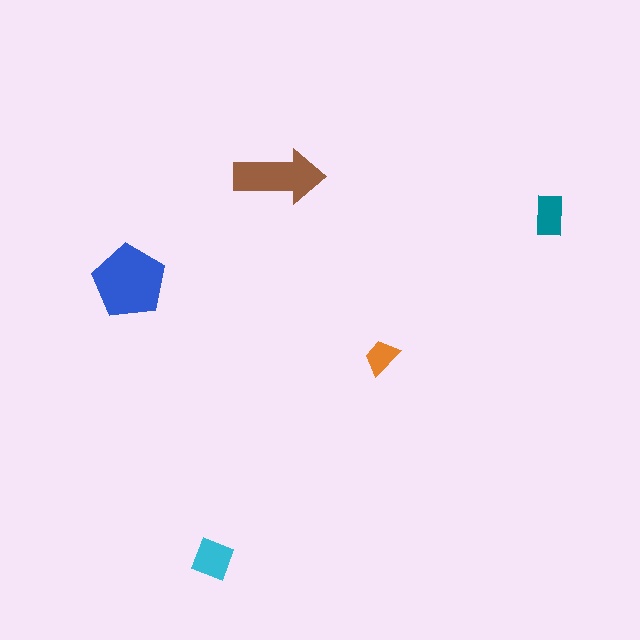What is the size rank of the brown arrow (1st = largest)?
2nd.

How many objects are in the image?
There are 5 objects in the image.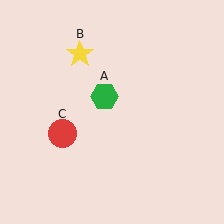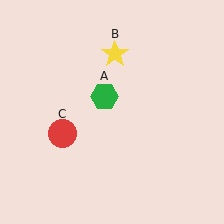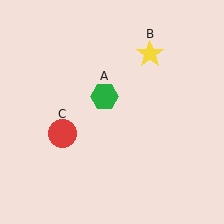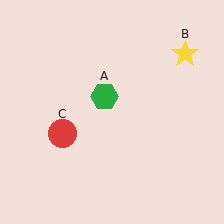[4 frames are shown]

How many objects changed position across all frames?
1 object changed position: yellow star (object B).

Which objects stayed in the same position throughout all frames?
Green hexagon (object A) and red circle (object C) remained stationary.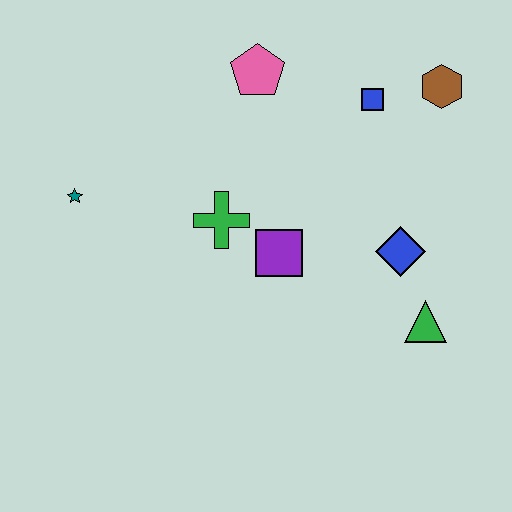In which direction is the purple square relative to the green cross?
The purple square is to the right of the green cross.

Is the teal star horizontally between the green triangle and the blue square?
No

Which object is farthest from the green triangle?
The teal star is farthest from the green triangle.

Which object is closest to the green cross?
The purple square is closest to the green cross.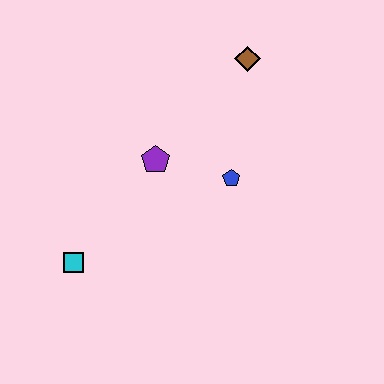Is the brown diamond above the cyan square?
Yes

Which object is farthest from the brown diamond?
The cyan square is farthest from the brown diamond.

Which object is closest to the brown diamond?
The blue pentagon is closest to the brown diamond.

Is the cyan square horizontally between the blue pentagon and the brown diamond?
No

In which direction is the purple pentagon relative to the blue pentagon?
The purple pentagon is to the left of the blue pentagon.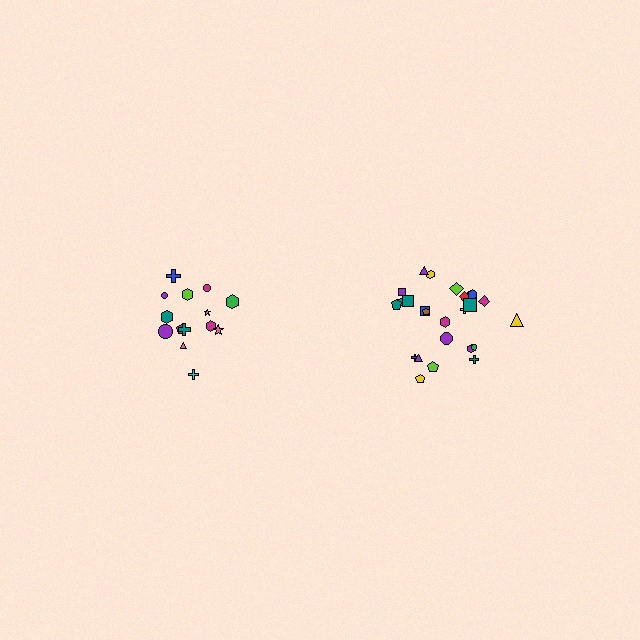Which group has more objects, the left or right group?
The right group.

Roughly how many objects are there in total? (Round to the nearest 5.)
Roughly 40 objects in total.